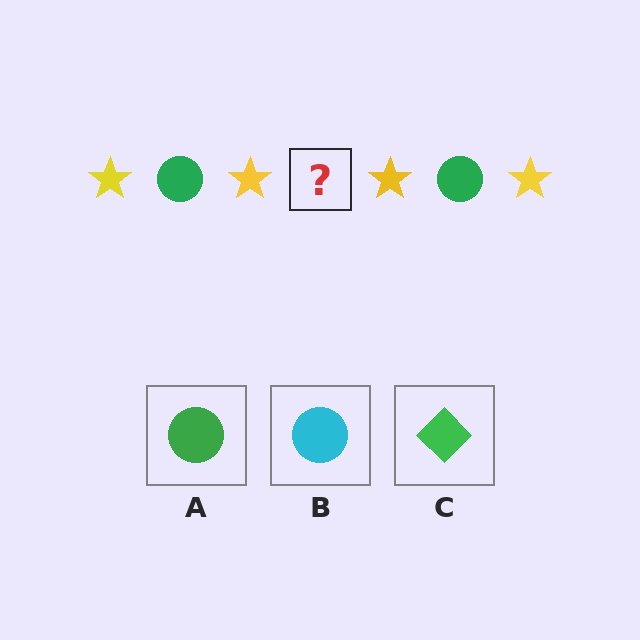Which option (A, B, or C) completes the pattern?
A.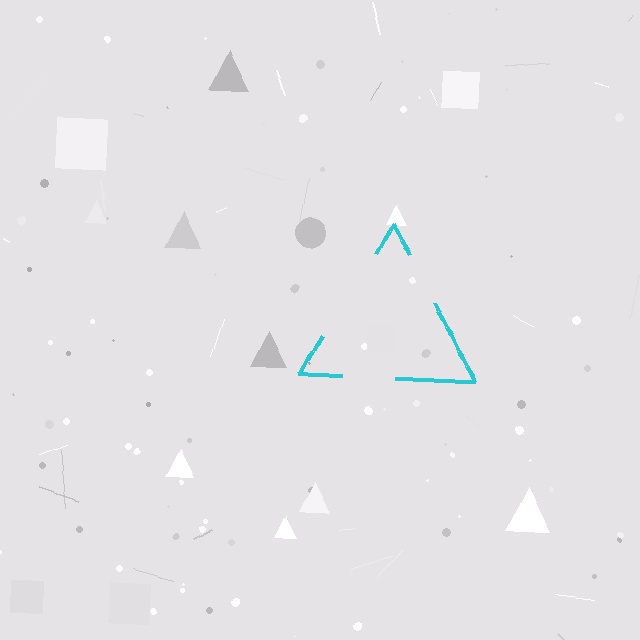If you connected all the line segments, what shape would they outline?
They would outline a triangle.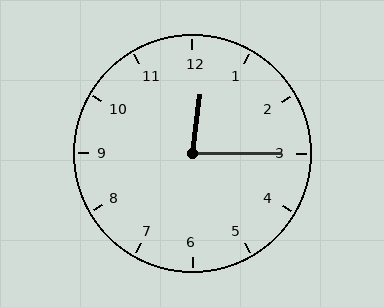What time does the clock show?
12:15.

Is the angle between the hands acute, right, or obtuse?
It is acute.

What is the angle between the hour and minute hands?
Approximately 82 degrees.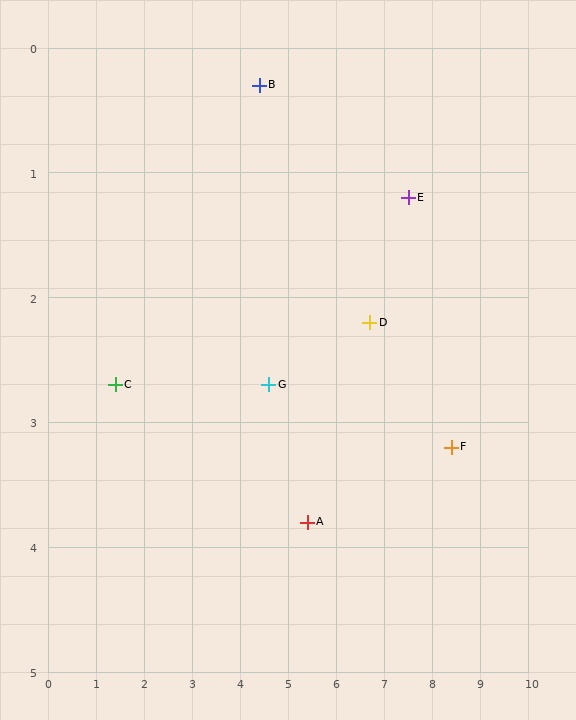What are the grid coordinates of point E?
Point E is at approximately (7.5, 1.2).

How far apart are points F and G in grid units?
Points F and G are about 3.8 grid units apart.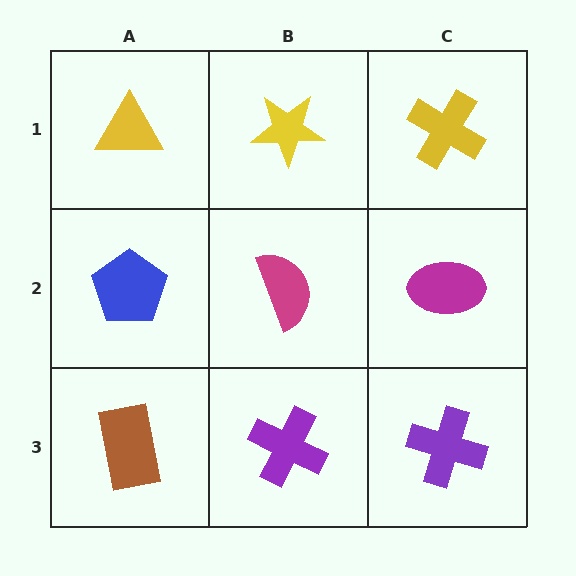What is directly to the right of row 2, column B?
A magenta ellipse.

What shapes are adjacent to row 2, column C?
A yellow cross (row 1, column C), a purple cross (row 3, column C), a magenta semicircle (row 2, column B).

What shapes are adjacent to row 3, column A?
A blue pentagon (row 2, column A), a purple cross (row 3, column B).